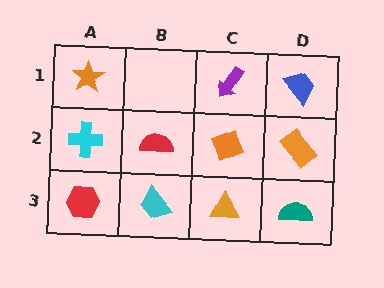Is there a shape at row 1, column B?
No, that cell is empty.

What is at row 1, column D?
A blue trapezoid.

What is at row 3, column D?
A teal semicircle.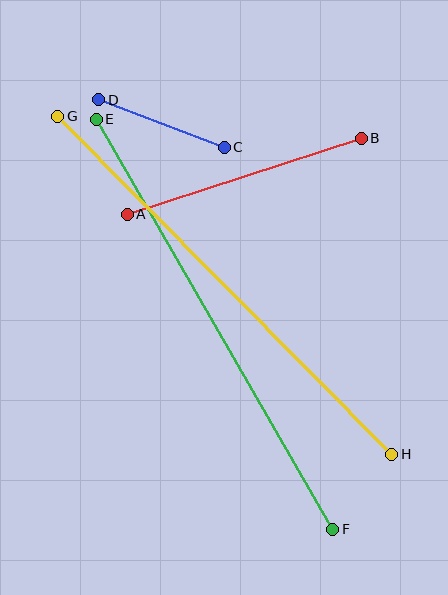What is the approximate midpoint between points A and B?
The midpoint is at approximately (244, 176) pixels.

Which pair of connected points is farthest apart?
Points G and H are farthest apart.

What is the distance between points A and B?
The distance is approximately 246 pixels.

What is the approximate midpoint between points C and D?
The midpoint is at approximately (161, 123) pixels.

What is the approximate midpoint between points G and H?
The midpoint is at approximately (225, 285) pixels.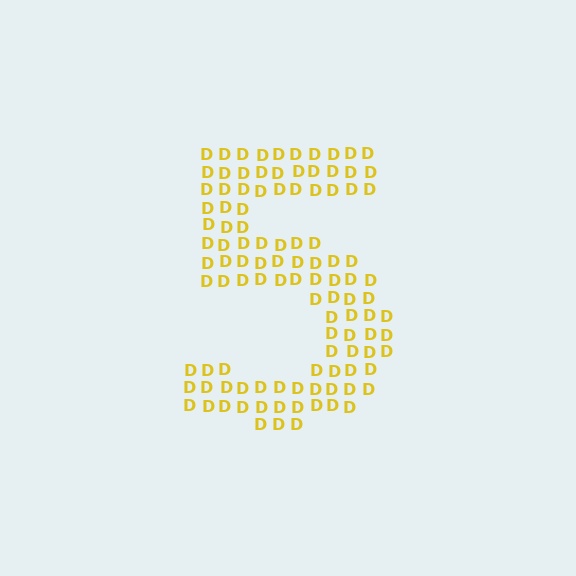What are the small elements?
The small elements are letter D's.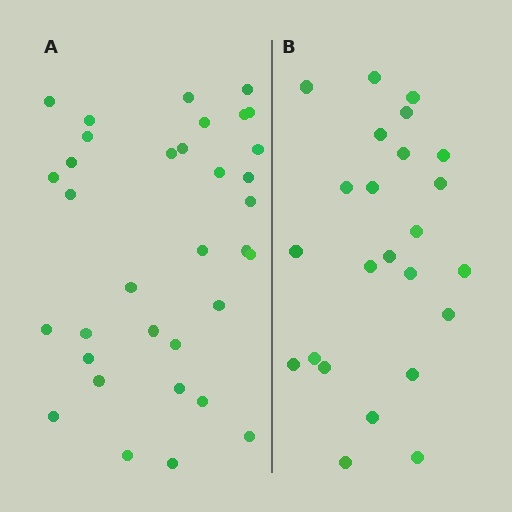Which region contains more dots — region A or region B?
Region A (the left region) has more dots.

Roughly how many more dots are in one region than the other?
Region A has roughly 10 or so more dots than region B.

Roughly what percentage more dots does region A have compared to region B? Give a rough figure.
About 40% more.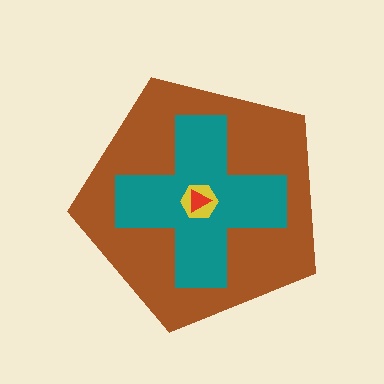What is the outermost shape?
The brown pentagon.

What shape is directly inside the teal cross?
The yellow hexagon.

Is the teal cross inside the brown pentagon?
Yes.